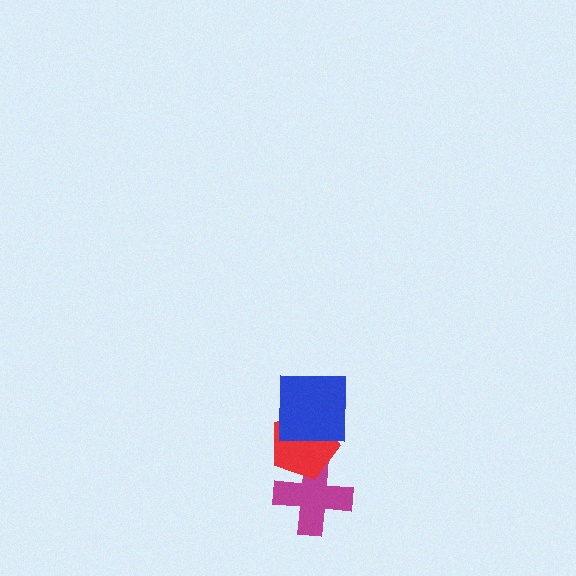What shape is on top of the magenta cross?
The red pentagon is on top of the magenta cross.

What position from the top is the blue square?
The blue square is 1st from the top.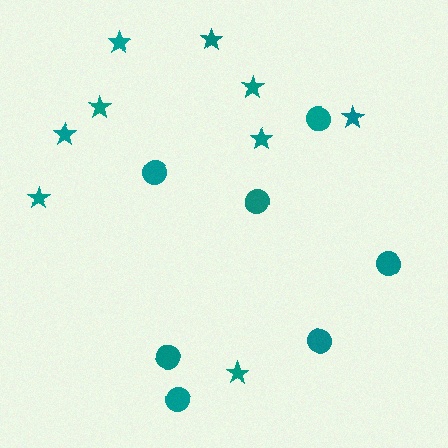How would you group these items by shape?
There are 2 groups: one group of stars (9) and one group of circles (7).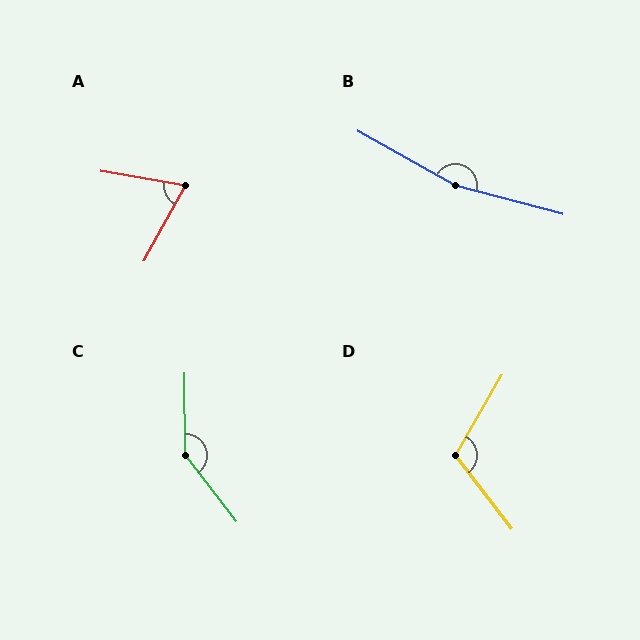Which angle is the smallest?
A, at approximately 71 degrees.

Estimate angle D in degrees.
Approximately 113 degrees.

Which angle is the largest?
B, at approximately 166 degrees.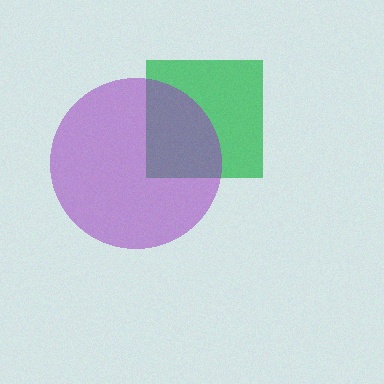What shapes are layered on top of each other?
The layered shapes are: a green square, a purple circle.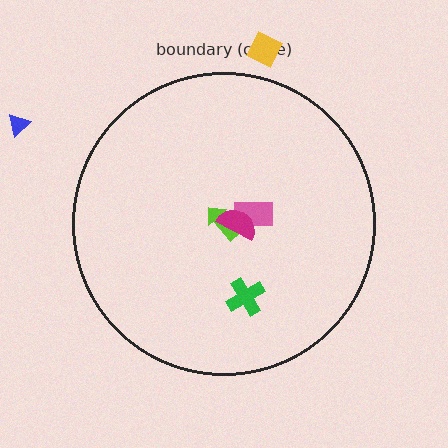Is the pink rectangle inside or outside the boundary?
Inside.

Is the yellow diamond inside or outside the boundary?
Outside.